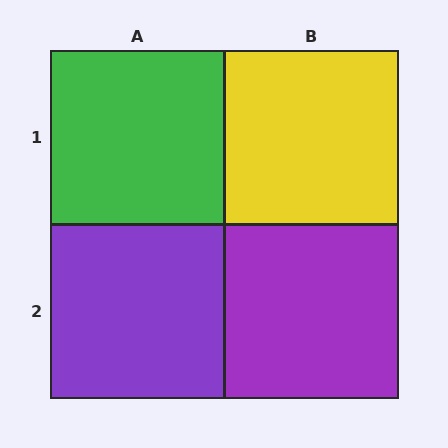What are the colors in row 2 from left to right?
Purple, purple.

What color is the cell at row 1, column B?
Yellow.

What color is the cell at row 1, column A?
Green.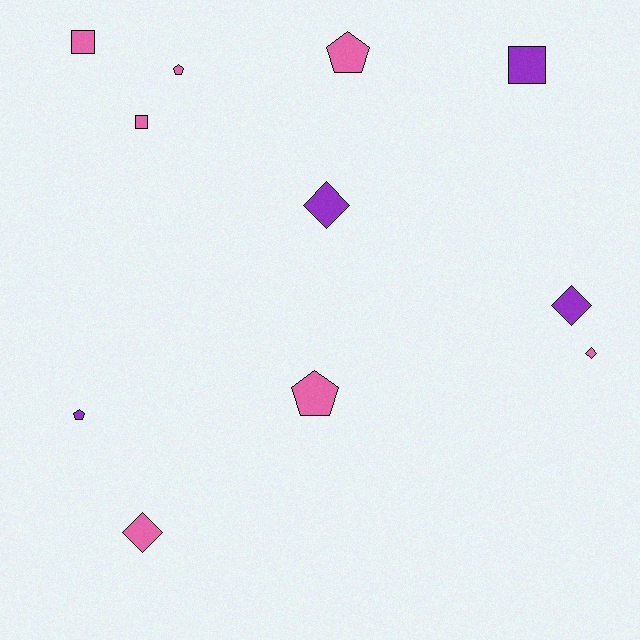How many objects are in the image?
There are 11 objects.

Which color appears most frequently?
Pink, with 7 objects.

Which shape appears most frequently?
Diamond, with 4 objects.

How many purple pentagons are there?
There is 1 purple pentagon.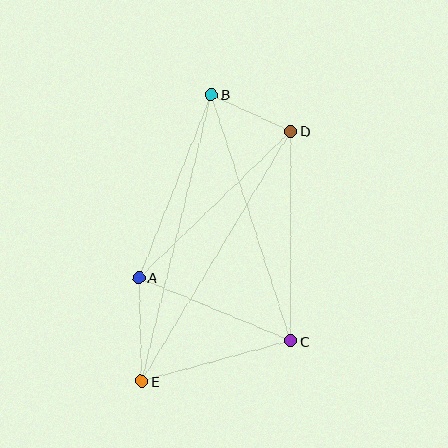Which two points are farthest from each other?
Points B and E are farthest from each other.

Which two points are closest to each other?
Points B and D are closest to each other.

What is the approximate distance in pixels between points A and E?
The distance between A and E is approximately 104 pixels.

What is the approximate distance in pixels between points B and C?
The distance between B and C is approximately 259 pixels.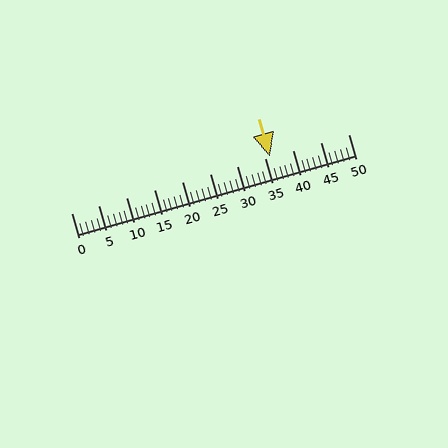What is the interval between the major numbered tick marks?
The major tick marks are spaced 5 units apart.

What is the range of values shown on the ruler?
The ruler shows values from 0 to 50.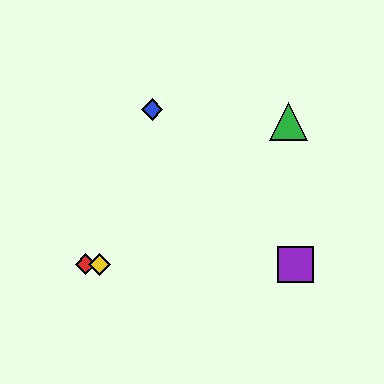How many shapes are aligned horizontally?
3 shapes (the red diamond, the yellow diamond, the purple square) are aligned horizontally.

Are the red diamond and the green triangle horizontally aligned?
No, the red diamond is at y≈264 and the green triangle is at y≈122.